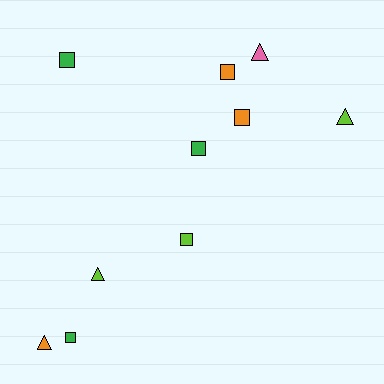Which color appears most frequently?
Lime, with 3 objects.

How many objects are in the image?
There are 10 objects.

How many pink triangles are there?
There is 1 pink triangle.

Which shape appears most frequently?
Square, with 6 objects.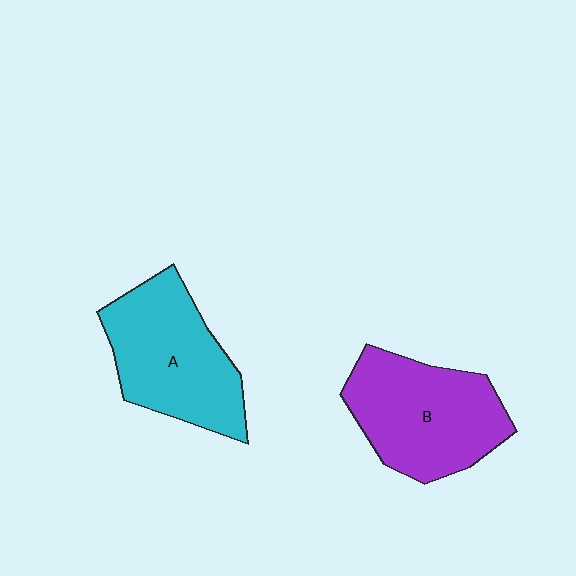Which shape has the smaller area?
Shape A (cyan).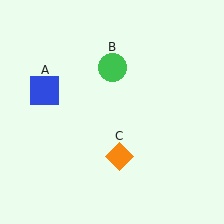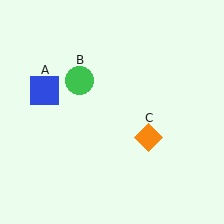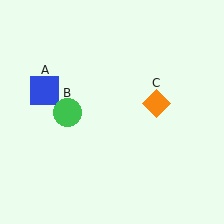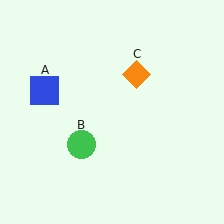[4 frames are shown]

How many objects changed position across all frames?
2 objects changed position: green circle (object B), orange diamond (object C).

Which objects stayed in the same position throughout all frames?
Blue square (object A) remained stationary.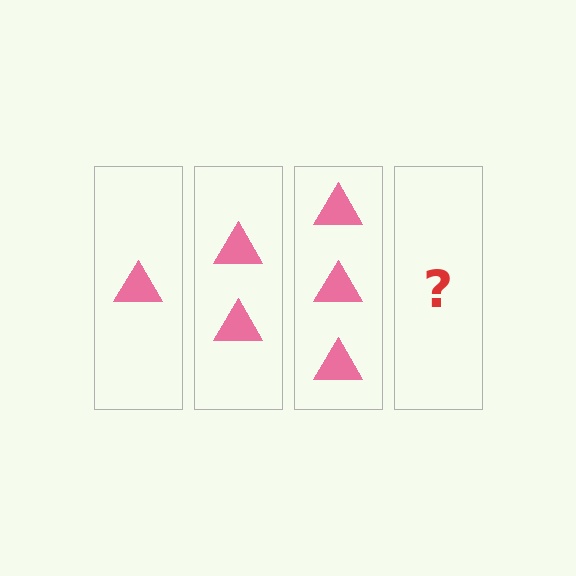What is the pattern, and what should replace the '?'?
The pattern is that each step adds one more triangle. The '?' should be 4 triangles.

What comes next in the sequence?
The next element should be 4 triangles.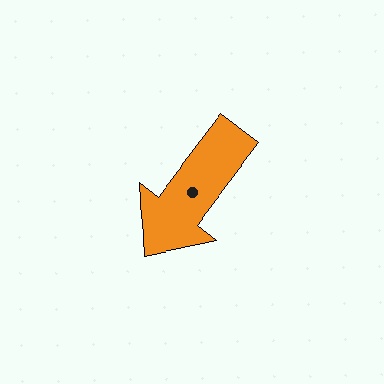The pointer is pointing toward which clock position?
Roughly 7 o'clock.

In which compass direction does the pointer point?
Southwest.